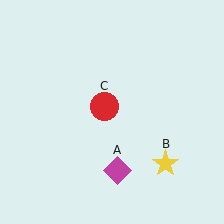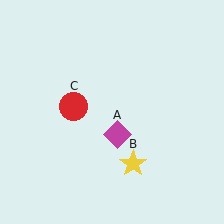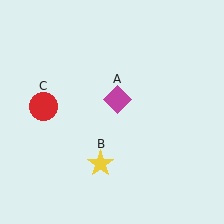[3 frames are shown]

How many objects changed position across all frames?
3 objects changed position: magenta diamond (object A), yellow star (object B), red circle (object C).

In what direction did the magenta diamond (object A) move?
The magenta diamond (object A) moved up.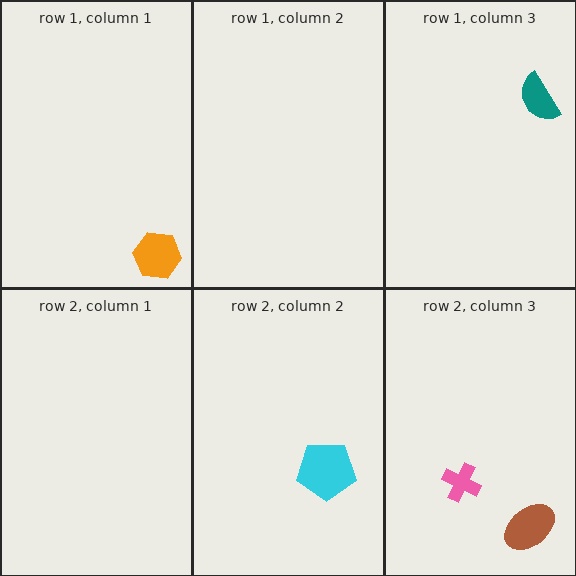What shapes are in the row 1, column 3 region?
The teal semicircle.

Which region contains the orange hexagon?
The row 1, column 1 region.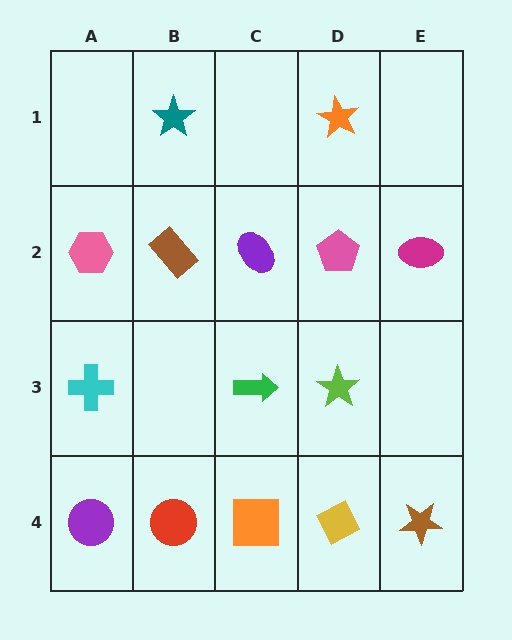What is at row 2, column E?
A magenta ellipse.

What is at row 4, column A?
A purple circle.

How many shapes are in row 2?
5 shapes.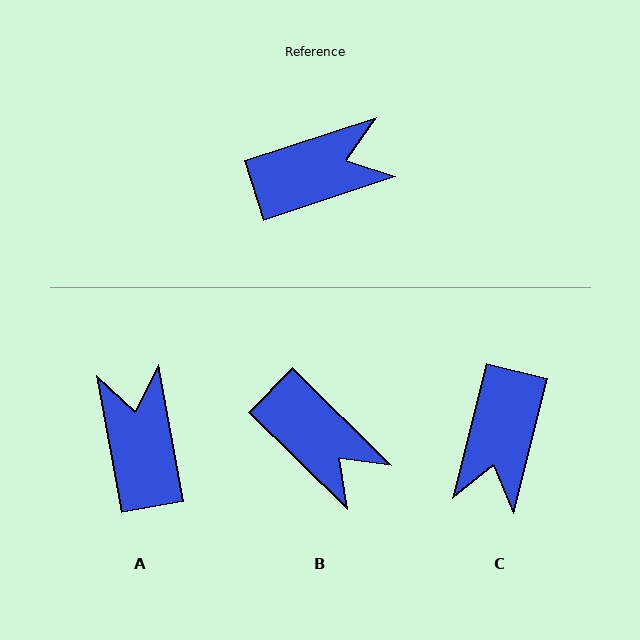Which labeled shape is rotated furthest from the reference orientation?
C, about 122 degrees away.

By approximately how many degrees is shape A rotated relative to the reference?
Approximately 82 degrees counter-clockwise.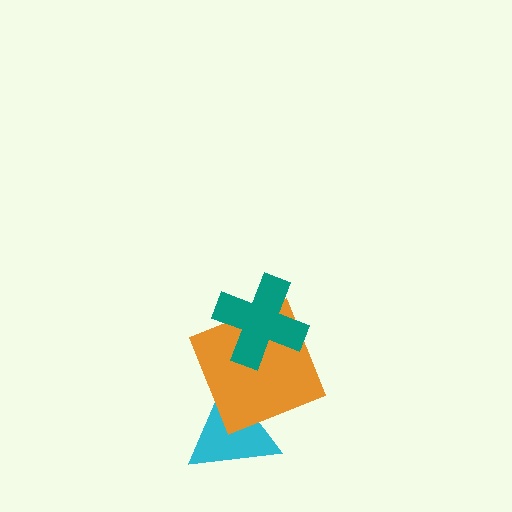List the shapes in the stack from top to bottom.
From top to bottom: the teal cross, the orange square, the cyan triangle.